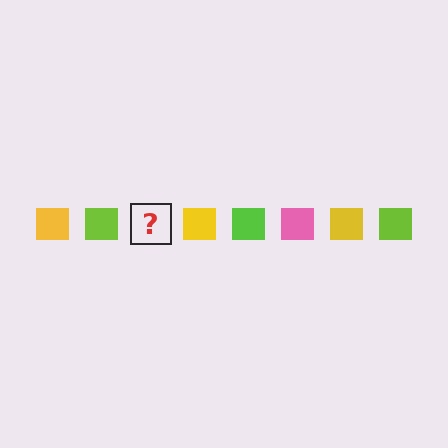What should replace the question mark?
The question mark should be replaced with a pink square.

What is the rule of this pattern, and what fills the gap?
The rule is that the pattern cycles through yellow, lime, pink squares. The gap should be filled with a pink square.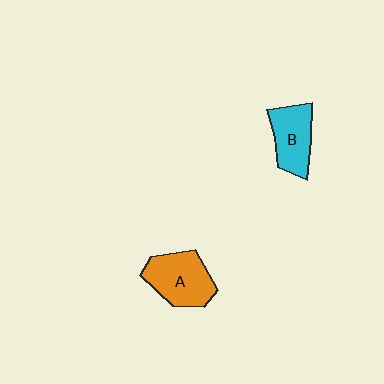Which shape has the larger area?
Shape A (orange).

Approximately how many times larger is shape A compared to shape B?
Approximately 1.2 times.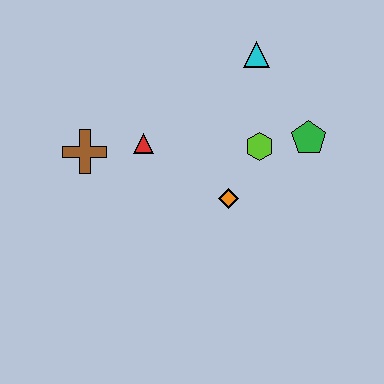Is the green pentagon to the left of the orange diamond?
No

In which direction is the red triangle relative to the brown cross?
The red triangle is to the right of the brown cross.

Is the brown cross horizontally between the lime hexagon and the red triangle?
No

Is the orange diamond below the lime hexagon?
Yes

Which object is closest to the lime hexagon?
The green pentagon is closest to the lime hexagon.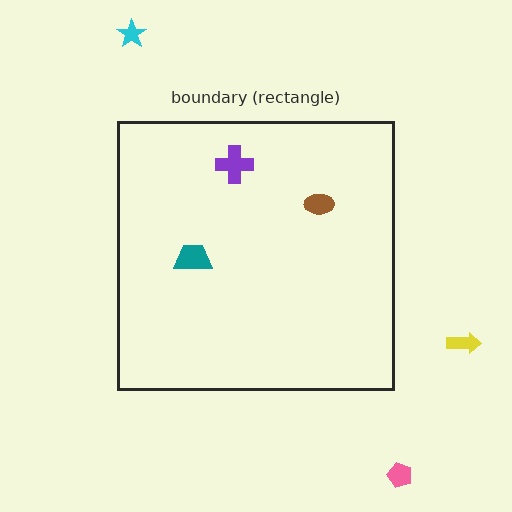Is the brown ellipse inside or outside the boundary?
Inside.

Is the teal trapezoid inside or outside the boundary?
Inside.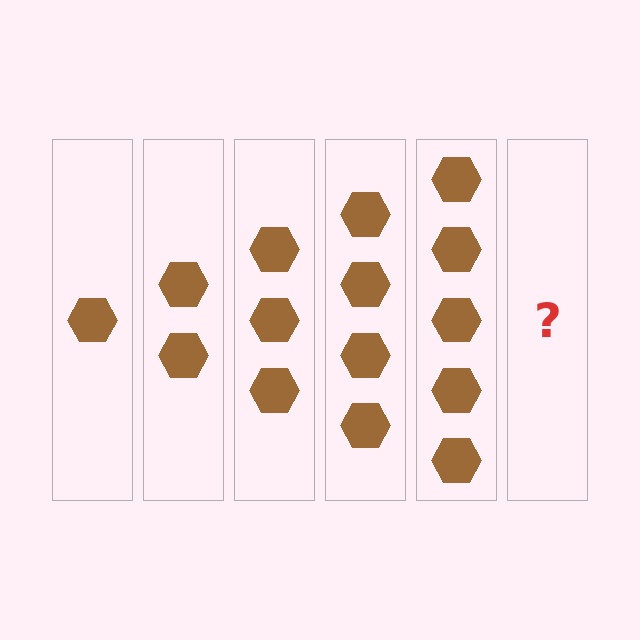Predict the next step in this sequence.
The next step is 6 hexagons.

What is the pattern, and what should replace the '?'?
The pattern is that each step adds one more hexagon. The '?' should be 6 hexagons.